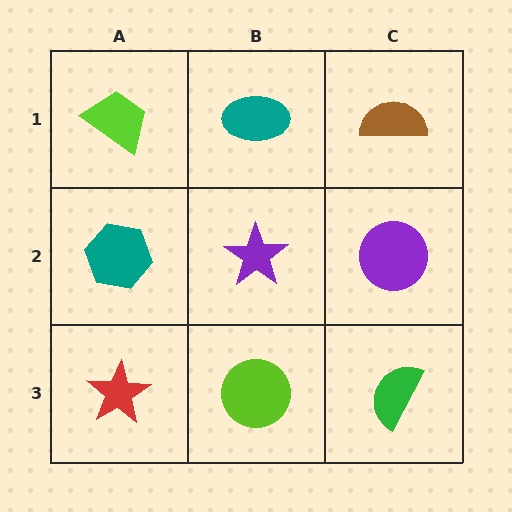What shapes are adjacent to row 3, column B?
A purple star (row 2, column B), a red star (row 3, column A), a green semicircle (row 3, column C).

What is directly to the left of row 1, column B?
A lime trapezoid.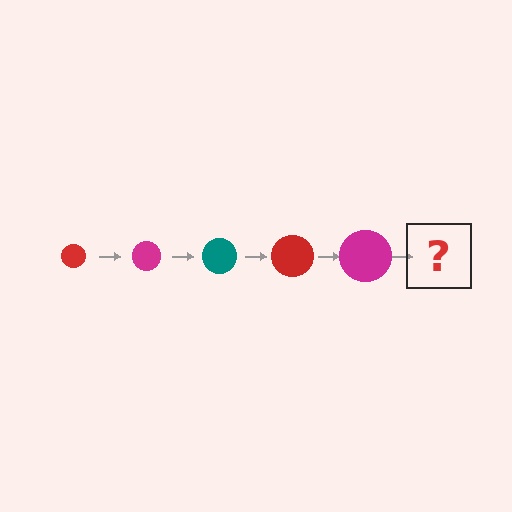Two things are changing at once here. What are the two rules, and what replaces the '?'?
The two rules are that the circle grows larger each step and the color cycles through red, magenta, and teal. The '?' should be a teal circle, larger than the previous one.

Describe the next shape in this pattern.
It should be a teal circle, larger than the previous one.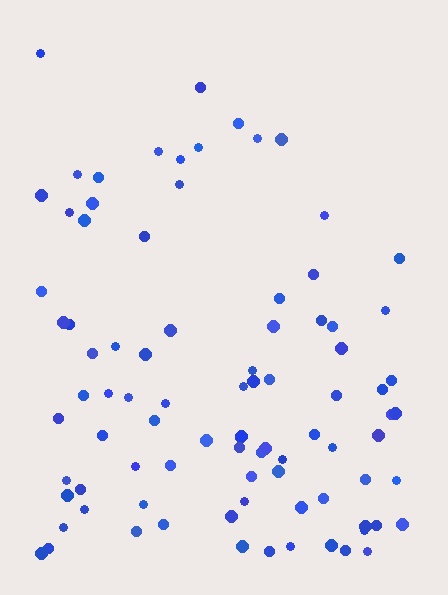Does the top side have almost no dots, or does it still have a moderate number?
Still a moderate number, just noticeably fewer than the bottom.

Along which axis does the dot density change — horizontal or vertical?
Vertical.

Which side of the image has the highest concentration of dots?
The bottom.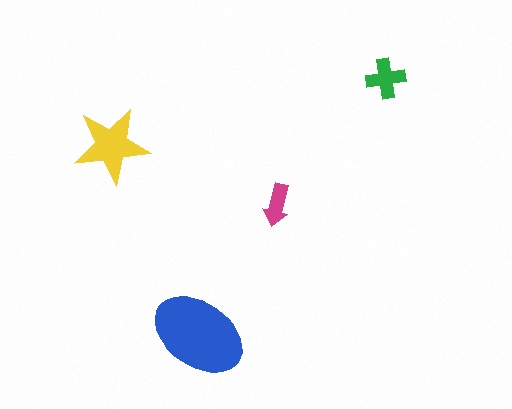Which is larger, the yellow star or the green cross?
The yellow star.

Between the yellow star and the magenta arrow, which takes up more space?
The yellow star.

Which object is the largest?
The blue ellipse.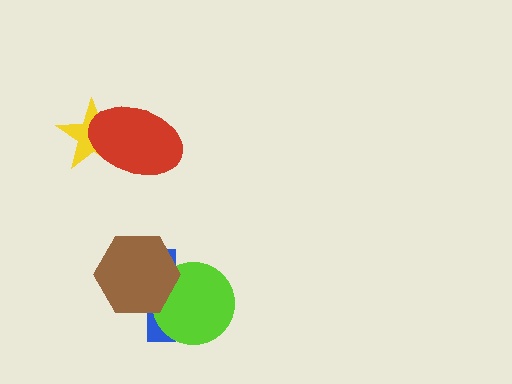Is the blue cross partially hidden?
Yes, it is partially covered by another shape.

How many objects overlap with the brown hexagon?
2 objects overlap with the brown hexagon.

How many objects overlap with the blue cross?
2 objects overlap with the blue cross.